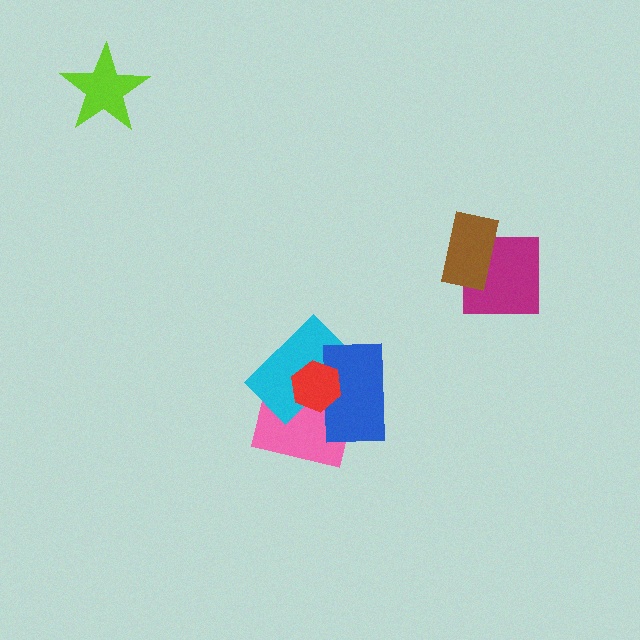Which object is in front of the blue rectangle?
The red hexagon is in front of the blue rectangle.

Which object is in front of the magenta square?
The brown rectangle is in front of the magenta square.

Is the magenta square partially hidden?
Yes, it is partially covered by another shape.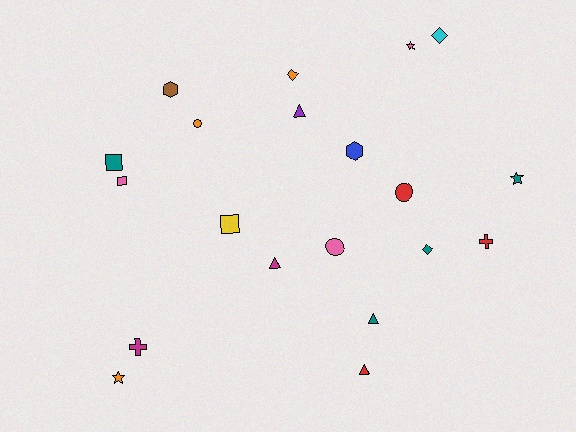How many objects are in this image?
There are 20 objects.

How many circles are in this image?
There are 3 circles.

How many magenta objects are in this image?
There are 2 magenta objects.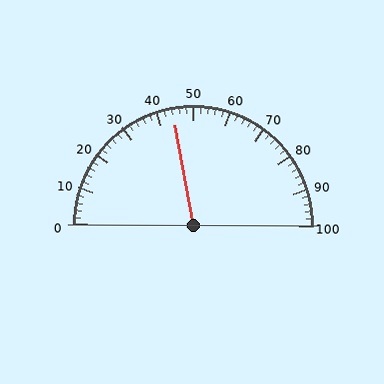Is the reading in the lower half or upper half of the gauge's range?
The reading is in the lower half of the range (0 to 100).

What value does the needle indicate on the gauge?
The needle indicates approximately 44.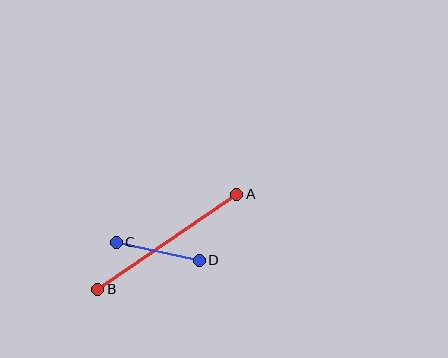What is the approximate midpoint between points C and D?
The midpoint is at approximately (158, 251) pixels.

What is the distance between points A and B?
The distance is approximately 168 pixels.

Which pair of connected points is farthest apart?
Points A and B are farthest apart.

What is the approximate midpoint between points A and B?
The midpoint is at approximately (167, 242) pixels.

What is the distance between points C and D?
The distance is approximately 85 pixels.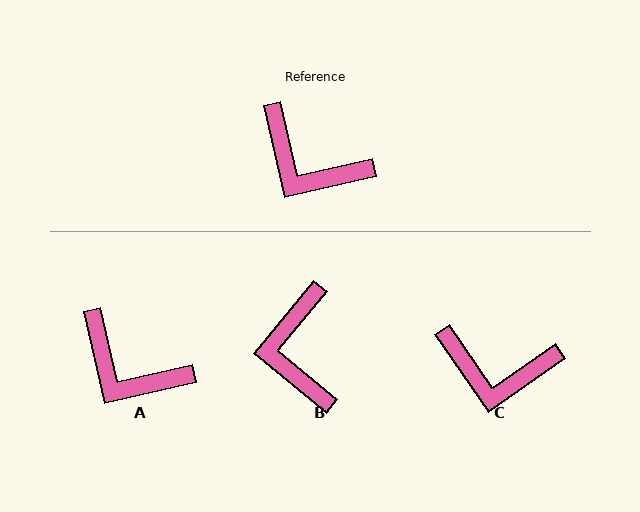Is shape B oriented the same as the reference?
No, it is off by about 52 degrees.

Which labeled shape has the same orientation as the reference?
A.